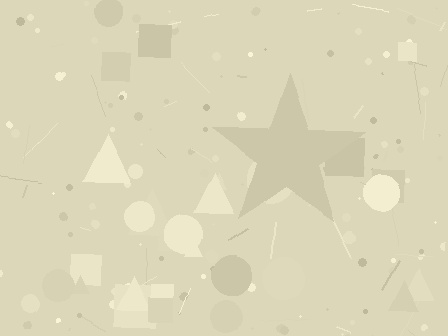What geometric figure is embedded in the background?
A star is embedded in the background.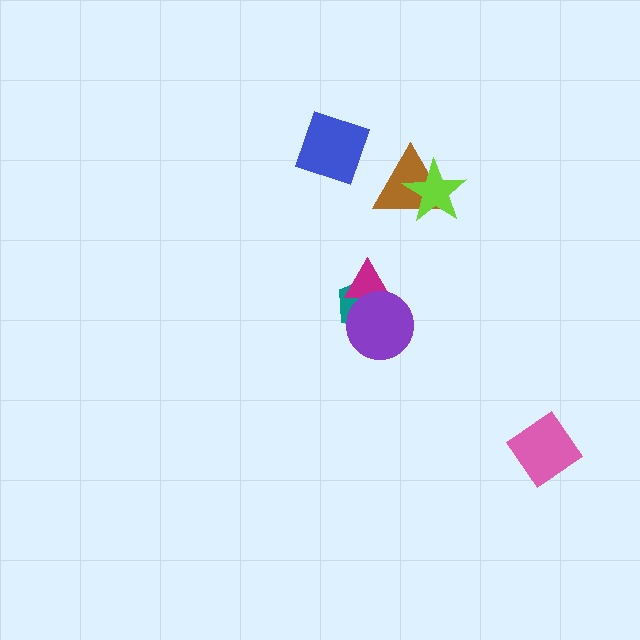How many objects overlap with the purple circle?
2 objects overlap with the purple circle.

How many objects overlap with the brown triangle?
1 object overlaps with the brown triangle.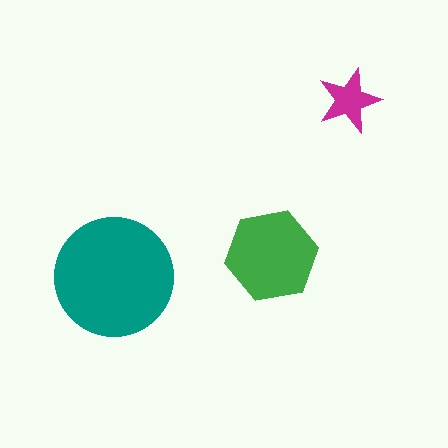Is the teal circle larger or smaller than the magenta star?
Larger.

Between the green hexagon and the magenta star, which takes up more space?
The green hexagon.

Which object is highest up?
The magenta star is topmost.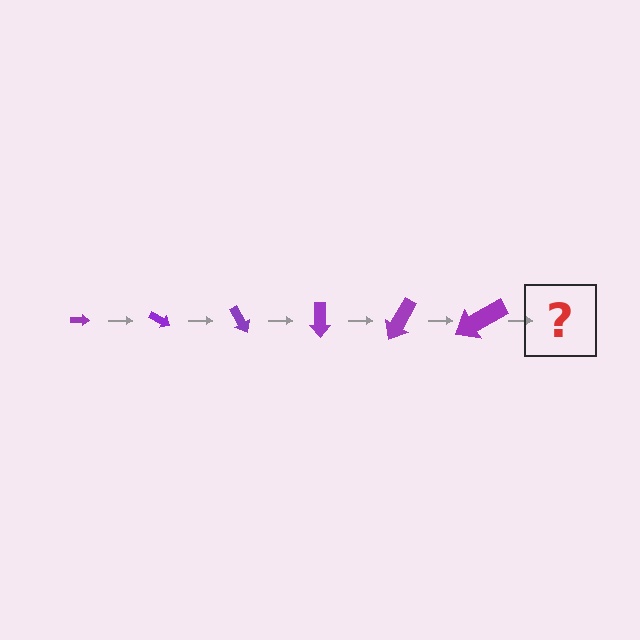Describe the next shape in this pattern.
It should be an arrow, larger than the previous one and rotated 180 degrees from the start.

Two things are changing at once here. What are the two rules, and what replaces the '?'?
The two rules are that the arrow grows larger each step and it rotates 30 degrees each step. The '?' should be an arrow, larger than the previous one and rotated 180 degrees from the start.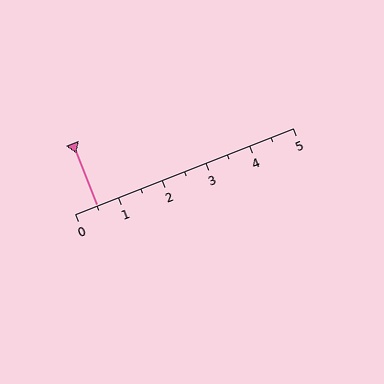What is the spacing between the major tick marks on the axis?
The major ticks are spaced 1 apart.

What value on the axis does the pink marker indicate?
The marker indicates approximately 0.5.